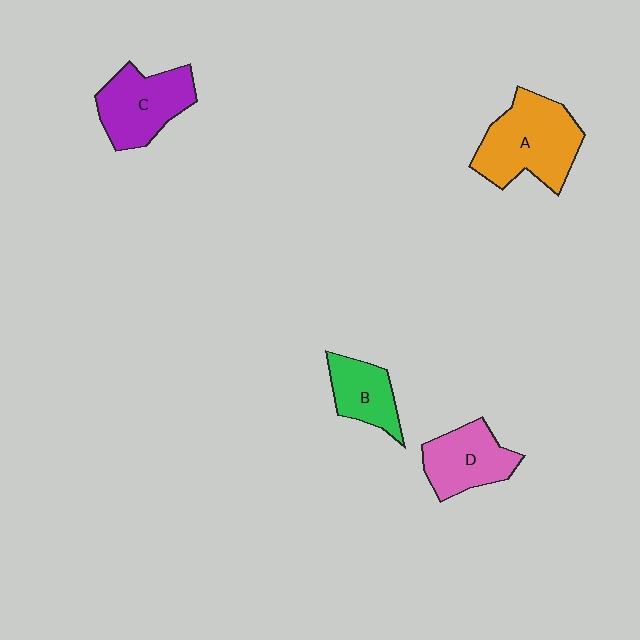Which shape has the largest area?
Shape A (orange).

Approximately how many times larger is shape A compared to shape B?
Approximately 1.9 times.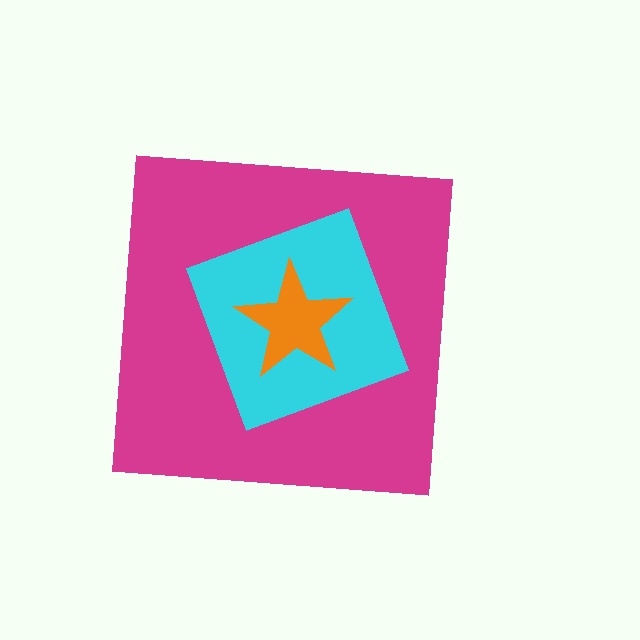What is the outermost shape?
The magenta square.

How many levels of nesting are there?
3.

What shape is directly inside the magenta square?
The cyan square.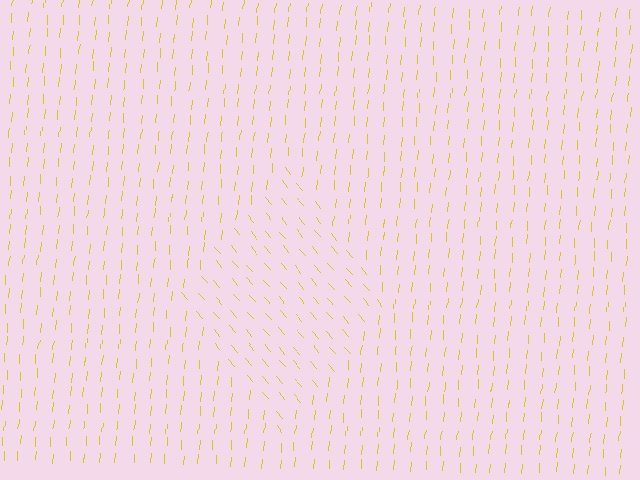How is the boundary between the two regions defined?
The boundary is defined purely by a change in line orientation (approximately 45 degrees difference). All lines are the same color and thickness.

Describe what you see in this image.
The image is filled with small yellow line segments. A diamond region in the image has lines oriented differently from the surrounding lines, creating a visible texture boundary.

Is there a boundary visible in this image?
Yes, there is a texture boundary formed by a change in line orientation.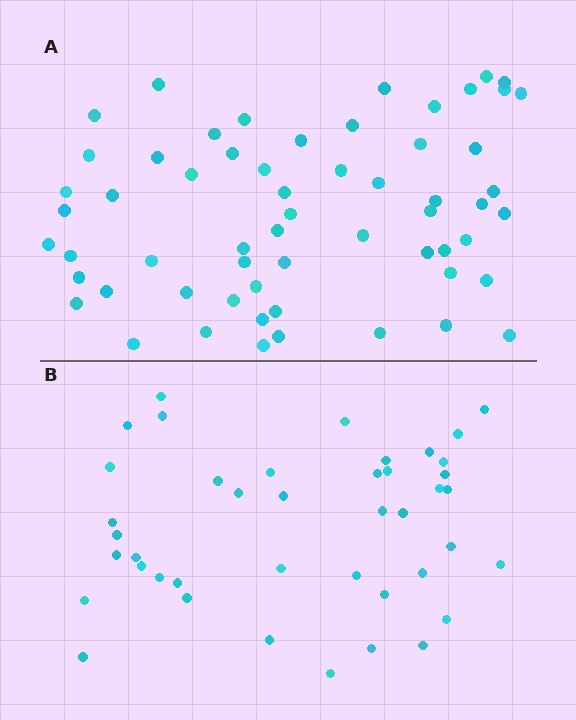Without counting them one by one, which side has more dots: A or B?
Region A (the top region) has more dots.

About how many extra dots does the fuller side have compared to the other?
Region A has approximately 20 more dots than region B.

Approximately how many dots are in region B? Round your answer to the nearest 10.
About 40 dots. (The exact count is 42, which rounds to 40.)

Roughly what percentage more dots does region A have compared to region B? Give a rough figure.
About 45% more.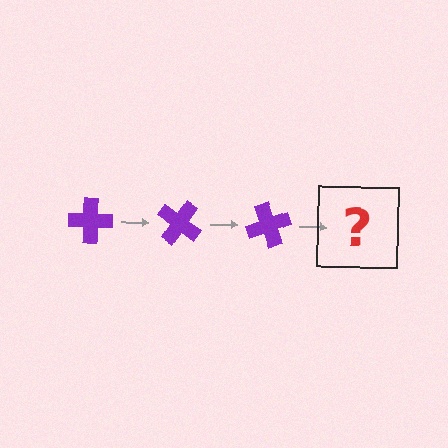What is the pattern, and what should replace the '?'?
The pattern is that the cross rotates 35 degrees each step. The '?' should be a purple cross rotated 105 degrees.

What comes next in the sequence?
The next element should be a purple cross rotated 105 degrees.